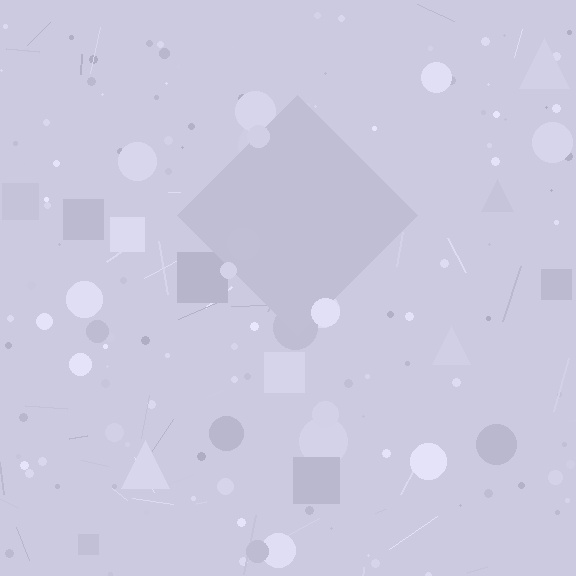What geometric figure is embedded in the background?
A diamond is embedded in the background.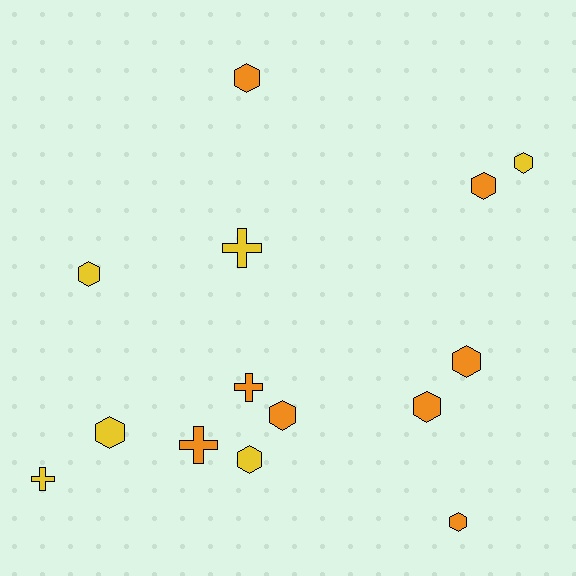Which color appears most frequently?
Orange, with 8 objects.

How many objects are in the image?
There are 14 objects.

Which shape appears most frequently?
Hexagon, with 10 objects.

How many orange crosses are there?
There are 2 orange crosses.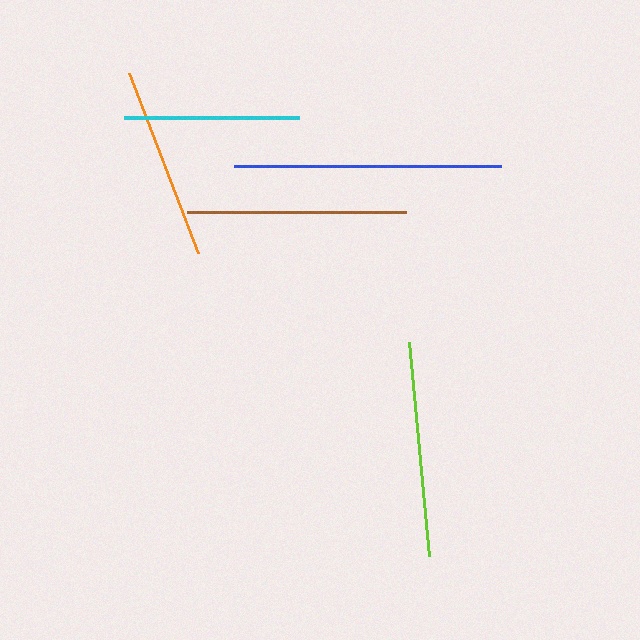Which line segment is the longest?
The blue line is the longest at approximately 268 pixels.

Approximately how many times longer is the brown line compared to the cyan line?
The brown line is approximately 1.3 times the length of the cyan line.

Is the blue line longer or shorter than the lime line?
The blue line is longer than the lime line.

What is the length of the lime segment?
The lime segment is approximately 215 pixels long.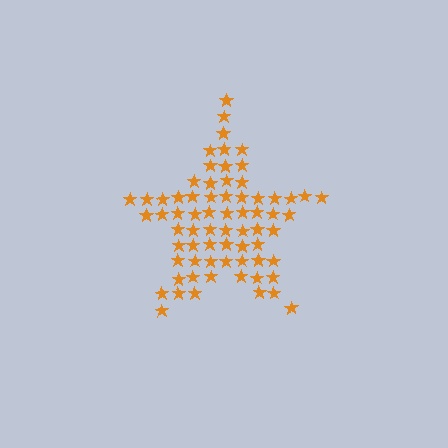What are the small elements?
The small elements are stars.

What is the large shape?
The large shape is a star.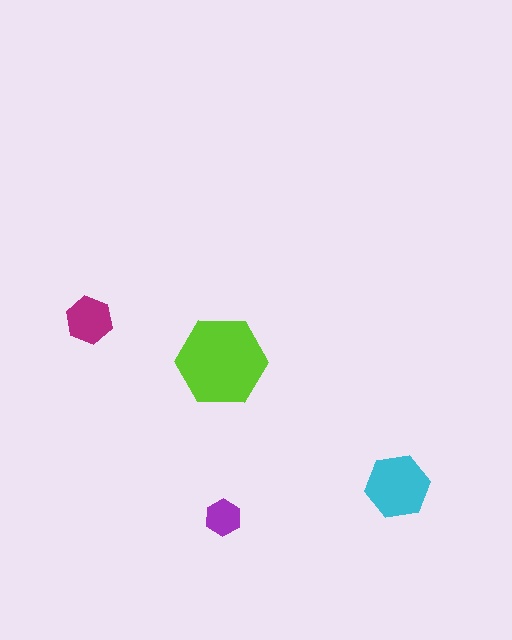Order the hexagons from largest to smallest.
the lime one, the cyan one, the magenta one, the purple one.